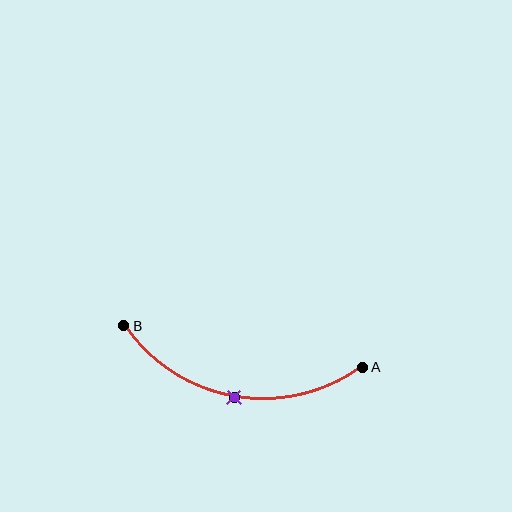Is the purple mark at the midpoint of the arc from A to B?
Yes. The purple mark lies on the arc at equal arc-length from both A and B — it is the arc midpoint.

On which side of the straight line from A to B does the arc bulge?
The arc bulges below the straight line connecting A and B.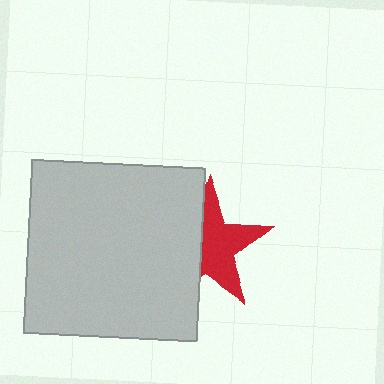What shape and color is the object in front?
The object in front is a light gray square.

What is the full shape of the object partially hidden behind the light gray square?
The partially hidden object is a red star.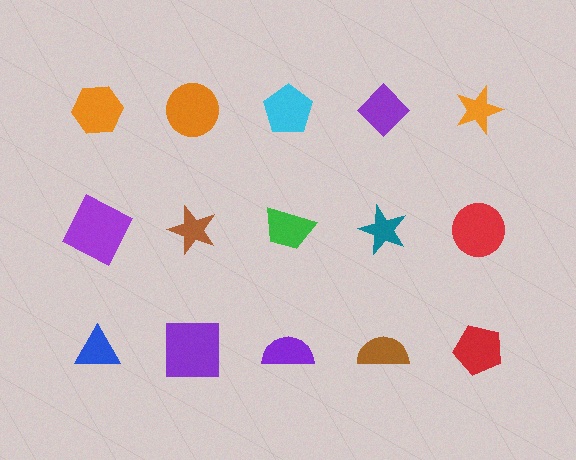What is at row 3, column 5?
A red pentagon.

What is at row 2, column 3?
A green trapezoid.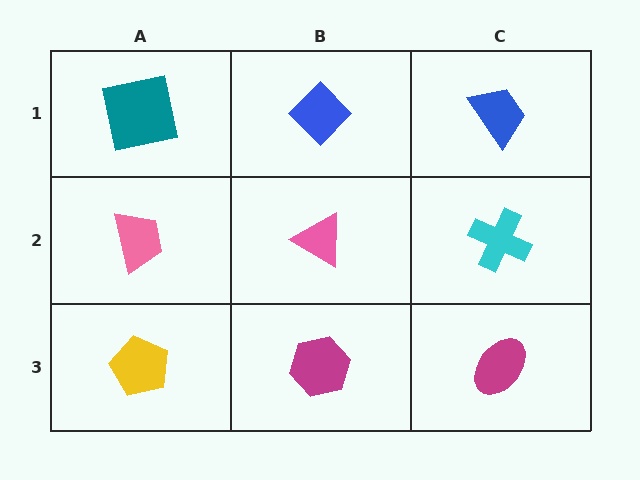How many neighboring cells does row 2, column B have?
4.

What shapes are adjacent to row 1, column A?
A pink trapezoid (row 2, column A), a blue diamond (row 1, column B).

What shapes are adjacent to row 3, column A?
A pink trapezoid (row 2, column A), a magenta hexagon (row 3, column B).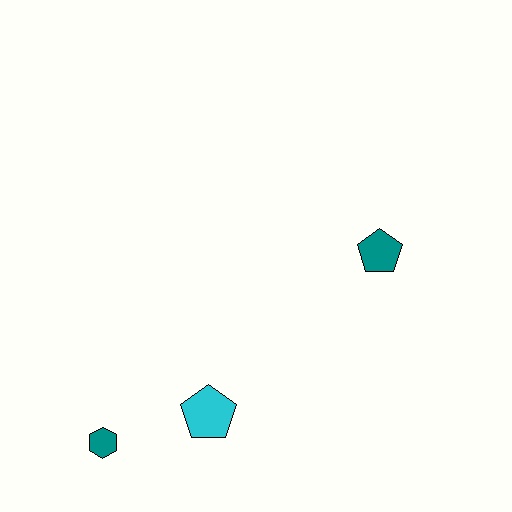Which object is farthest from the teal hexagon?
The teal pentagon is farthest from the teal hexagon.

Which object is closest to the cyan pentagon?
The teal hexagon is closest to the cyan pentagon.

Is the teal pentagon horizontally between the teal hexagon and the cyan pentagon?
No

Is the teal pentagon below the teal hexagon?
No